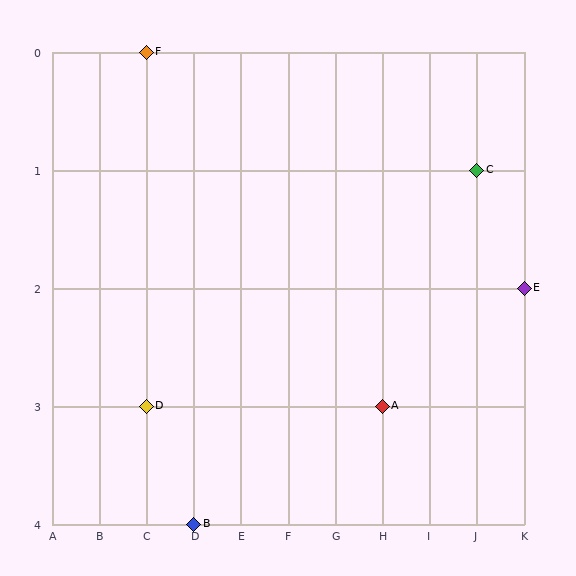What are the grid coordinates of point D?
Point D is at grid coordinates (C, 3).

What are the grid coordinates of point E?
Point E is at grid coordinates (K, 2).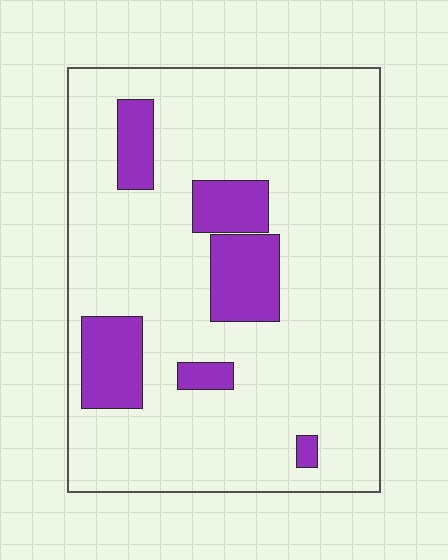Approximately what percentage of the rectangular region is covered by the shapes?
Approximately 15%.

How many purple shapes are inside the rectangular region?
6.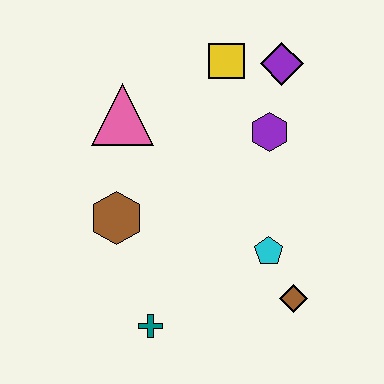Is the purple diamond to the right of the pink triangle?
Yes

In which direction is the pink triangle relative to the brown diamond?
The pink triangle is above the brown diamond.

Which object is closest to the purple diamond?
The yellow square is closest to the purple diamond.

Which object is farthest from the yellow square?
The teal cross is farthest from the yellow square.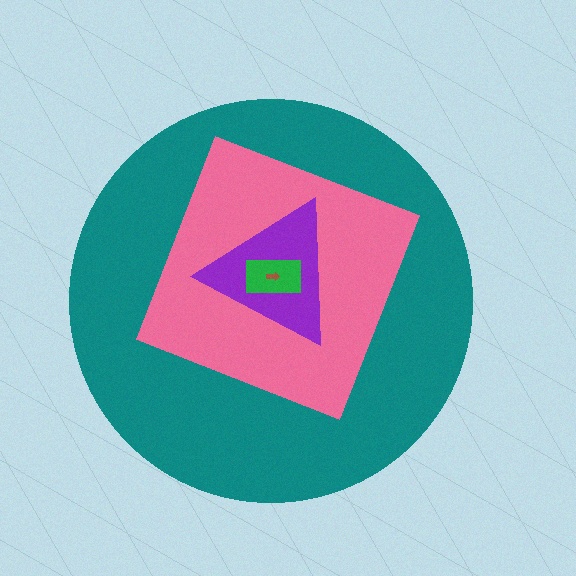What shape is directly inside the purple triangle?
The green rectangle.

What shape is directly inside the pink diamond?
The purple triangle.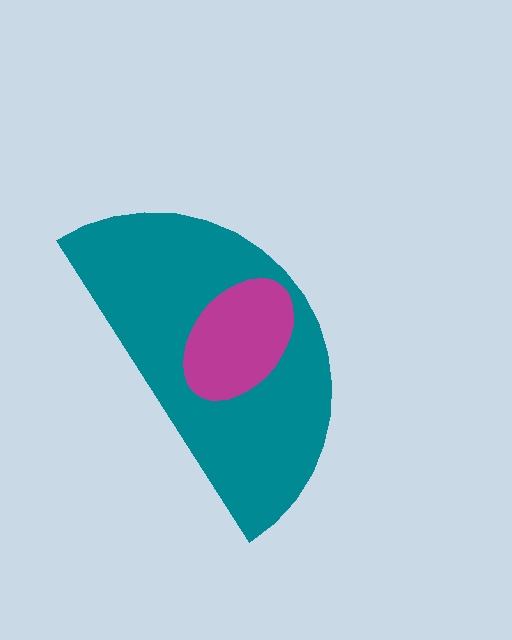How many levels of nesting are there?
2.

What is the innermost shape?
The magenta ellipse.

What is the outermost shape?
The teal semicircle.